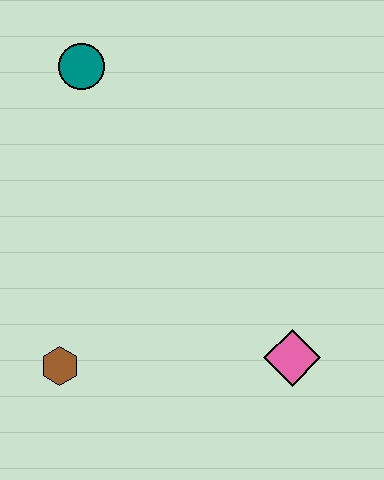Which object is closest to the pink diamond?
The brown hexagon is closest to the pink diamond.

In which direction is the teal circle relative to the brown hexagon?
The teal circle is above the brown hexagon.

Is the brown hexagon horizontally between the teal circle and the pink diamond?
No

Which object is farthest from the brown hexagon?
The teal circle is farthest from the brown hexagon.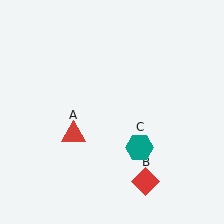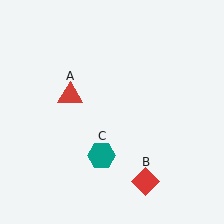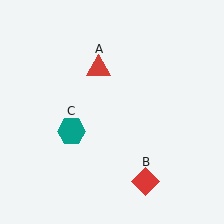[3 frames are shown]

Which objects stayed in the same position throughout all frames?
Red diamond (object B) remained stationary.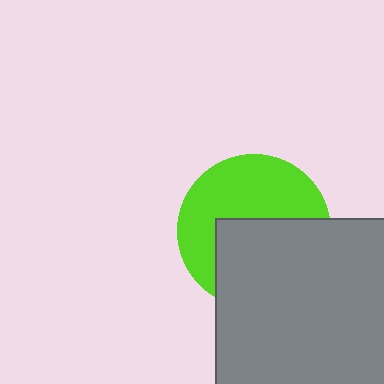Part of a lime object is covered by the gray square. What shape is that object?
It is a circle.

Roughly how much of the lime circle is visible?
About half of it is visible (roughly 51%).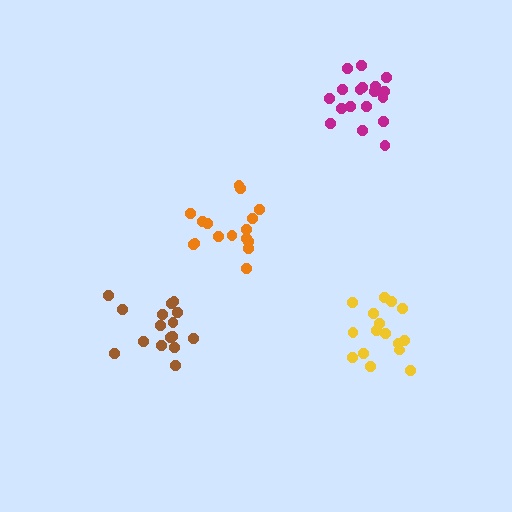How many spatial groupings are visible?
There are 4 spatial groupings.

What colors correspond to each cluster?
The clusters are colored: brown, yellow, orange, magenta.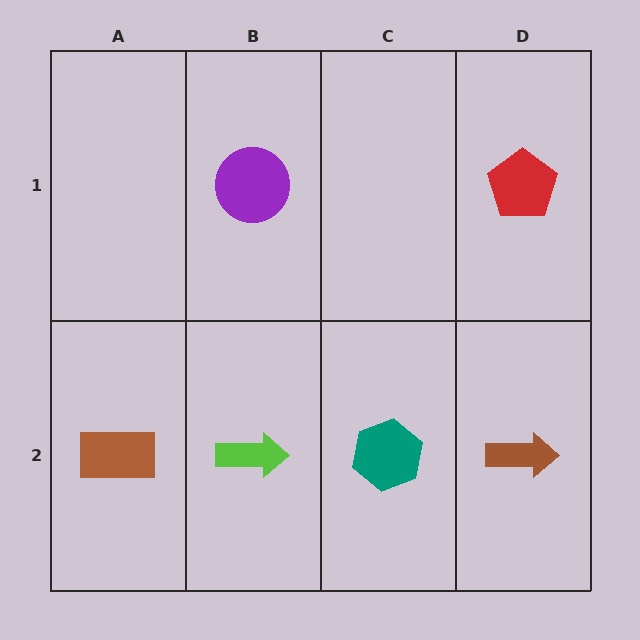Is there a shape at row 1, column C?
No, that cell is empty.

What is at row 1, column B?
A purple circle.